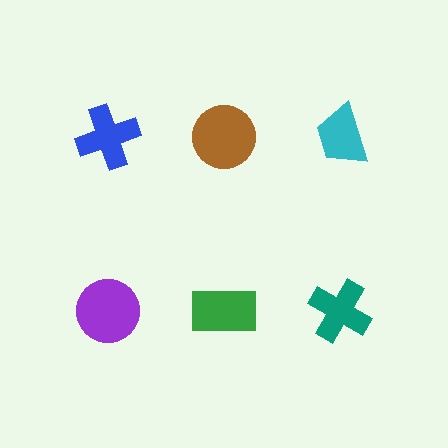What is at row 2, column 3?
A teal cross.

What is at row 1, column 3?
A cyan trapezoid.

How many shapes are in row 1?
3 shapes.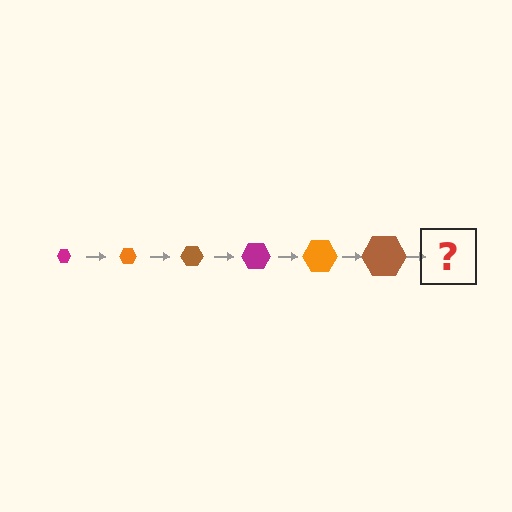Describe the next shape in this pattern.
It should be a magenta hexagon, larger than the previous one.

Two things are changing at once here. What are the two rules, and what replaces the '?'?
The two rules are that the hexagon grows larger each step and the color cycles through magenta, orange, and brown. The '?' should be a magenta hexagon, larger than the previous one.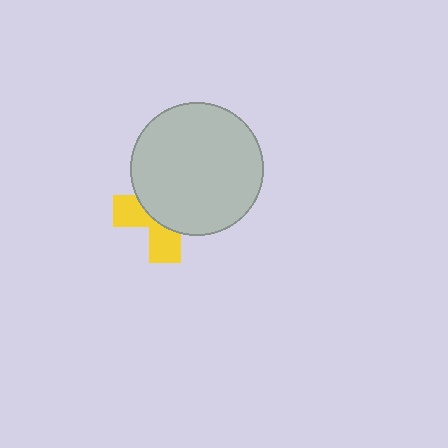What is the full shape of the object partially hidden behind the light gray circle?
The partially hidden object is a yellow cross.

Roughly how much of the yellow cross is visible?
A small part of it is visible (roughly 38%).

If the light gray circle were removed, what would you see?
You would see the complete yellow cross.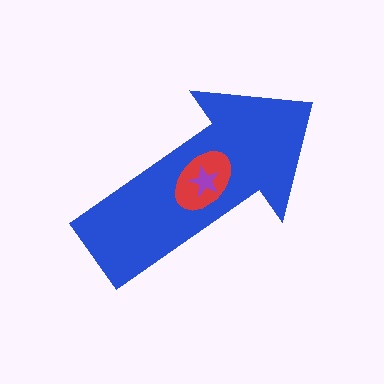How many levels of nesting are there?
3.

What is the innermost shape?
The purple star.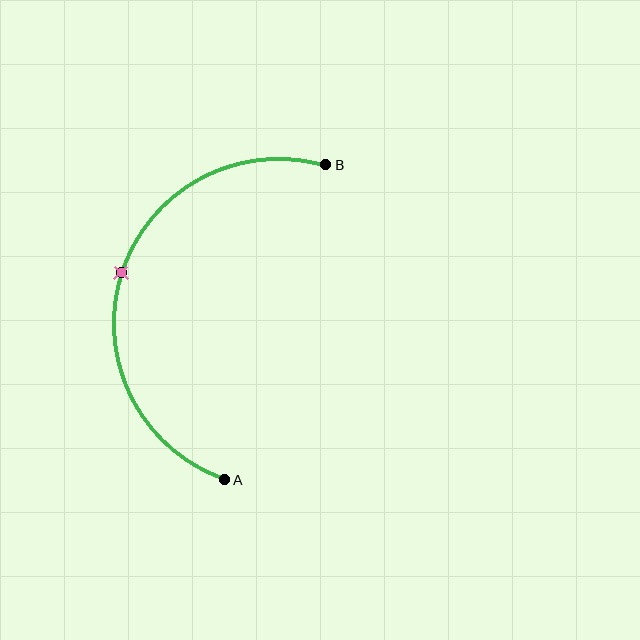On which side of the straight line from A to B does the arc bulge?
The arc bulges to the left of the straight line connecting A and B.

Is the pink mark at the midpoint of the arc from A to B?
Yes. The pink mark lies on the arc at equal arc-length from both A and B — it is the arc midpoint.